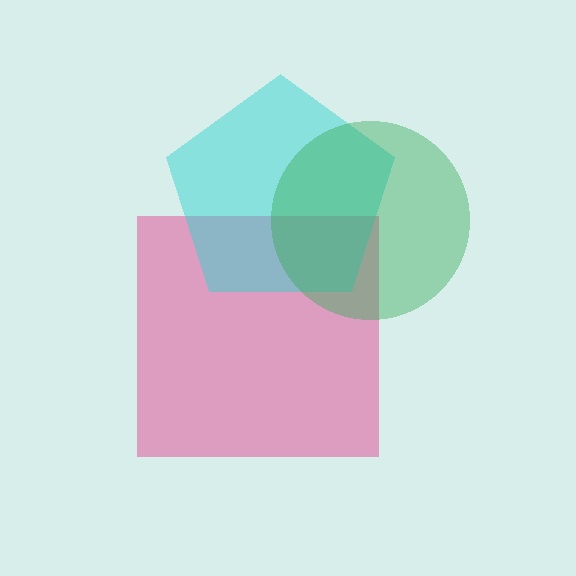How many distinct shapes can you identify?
There are 3 distinct shapes: a pink square, a cyan pentagon, a green circle.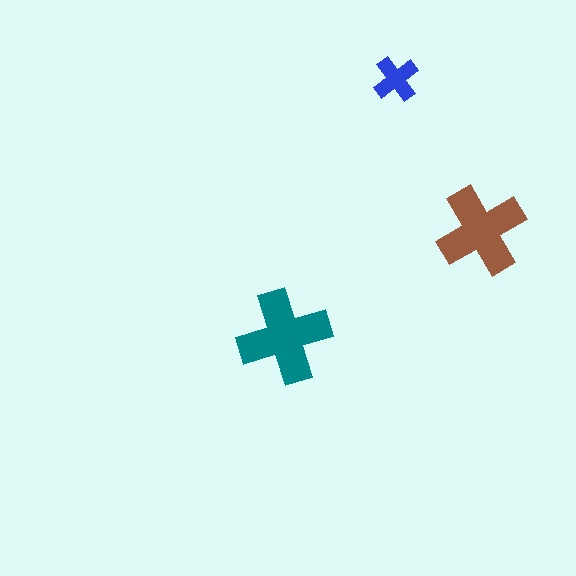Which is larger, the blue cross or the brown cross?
The brown one.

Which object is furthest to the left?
The teal cross is leftmost.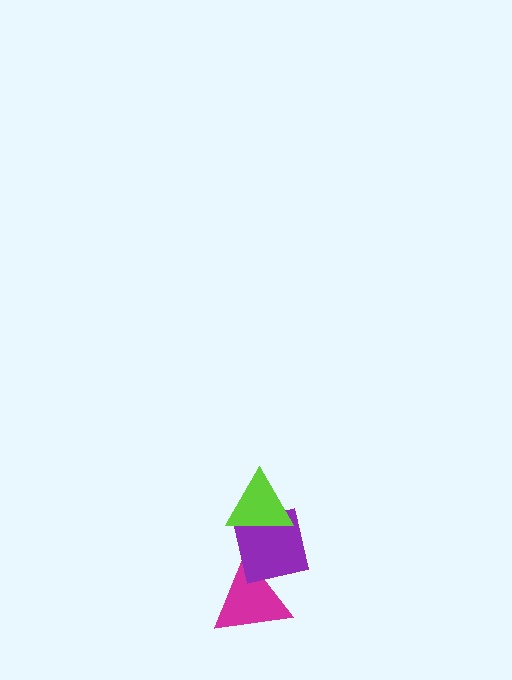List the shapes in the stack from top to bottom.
From top to bottom: the lime triangle, the purple square, the magenta triangle.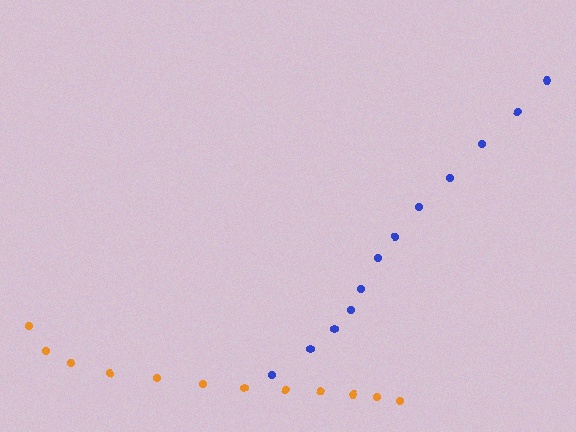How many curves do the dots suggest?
There are 2 distinct paths.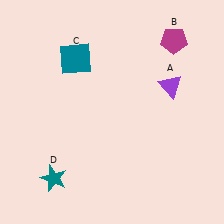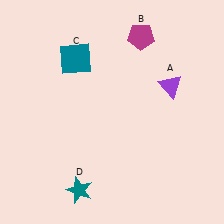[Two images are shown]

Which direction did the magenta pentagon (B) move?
The magenta pentagon (B) moved left.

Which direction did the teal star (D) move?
The teal star (D) moved right.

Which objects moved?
The objects that moved are: the magenta pentagon (B), the teal star (D).